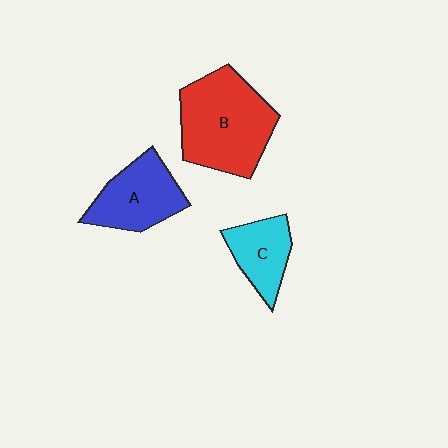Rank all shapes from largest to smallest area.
From largest to smallest: B (red), A (blue), C (cyan).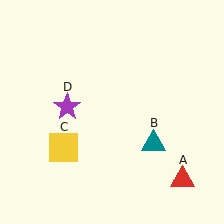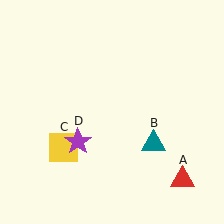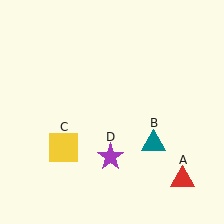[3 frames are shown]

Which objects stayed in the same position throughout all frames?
Red triangle (object A) and teal triangle (object B) and yellow square (object C) remained stationary.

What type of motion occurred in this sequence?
The purple star (object D) rotated counterclockwise around the center of the scene.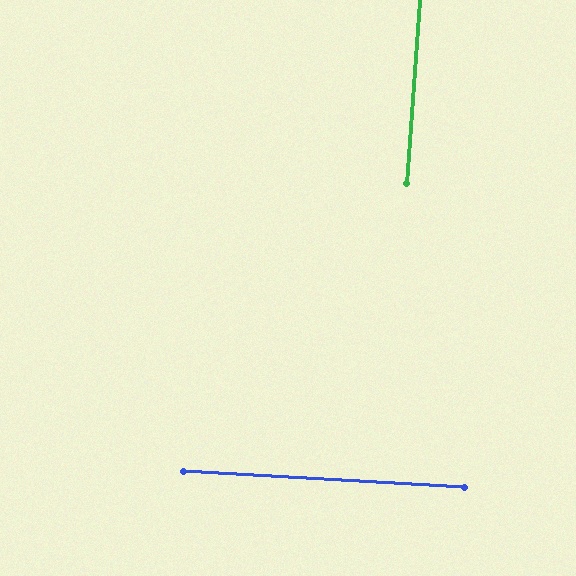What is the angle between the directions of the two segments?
Approximately 89 degrees.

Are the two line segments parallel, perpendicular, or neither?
Perpendicular — they meet at approximately 89°.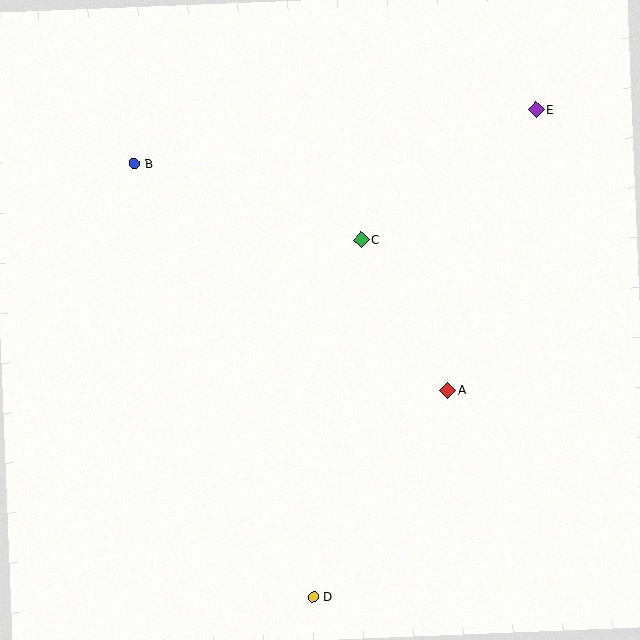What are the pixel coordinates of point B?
Point B is at (135, 164).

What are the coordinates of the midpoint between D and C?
The midpoint between D and C is at (337, 419).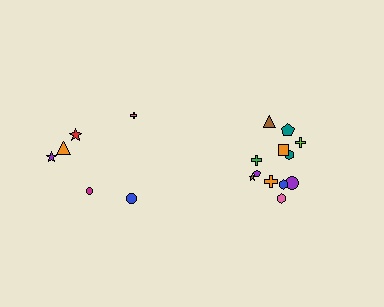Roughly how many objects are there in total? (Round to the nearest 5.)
Roughly 20 objects in total.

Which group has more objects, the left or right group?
The right group.